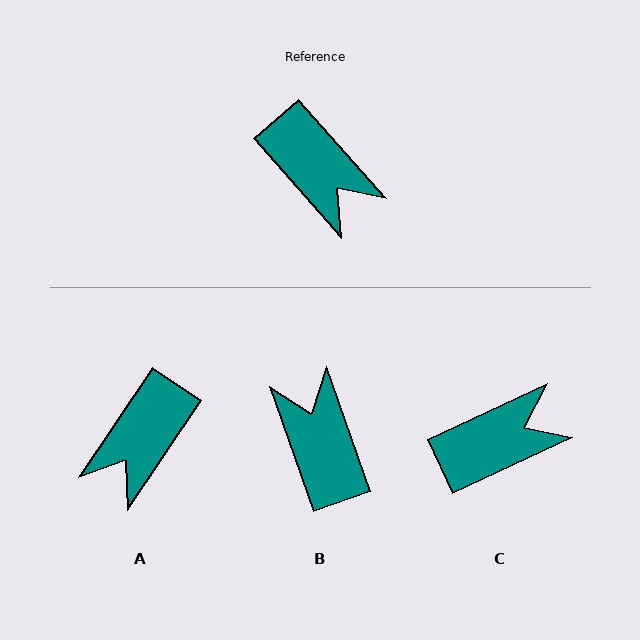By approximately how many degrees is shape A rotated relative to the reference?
Approximately 75 degrees clockwise.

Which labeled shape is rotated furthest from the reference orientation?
B, about 158 degrees away.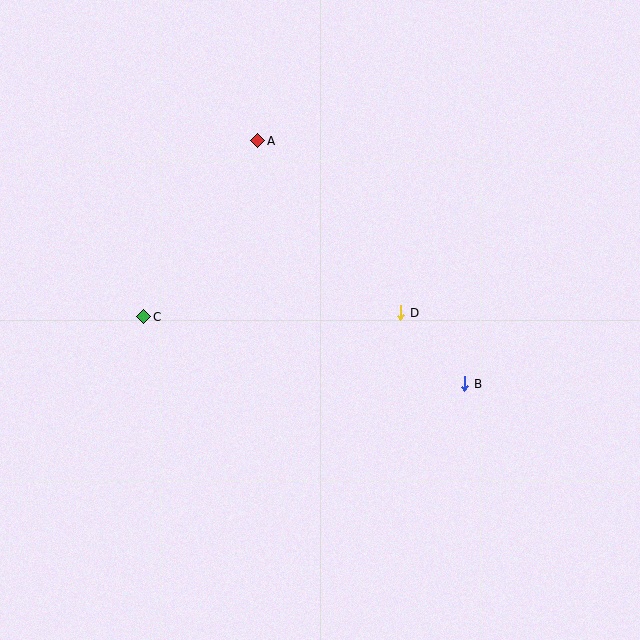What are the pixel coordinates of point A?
Point A is at (258, 141).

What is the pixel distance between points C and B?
The distance between C and B is 328 pixels.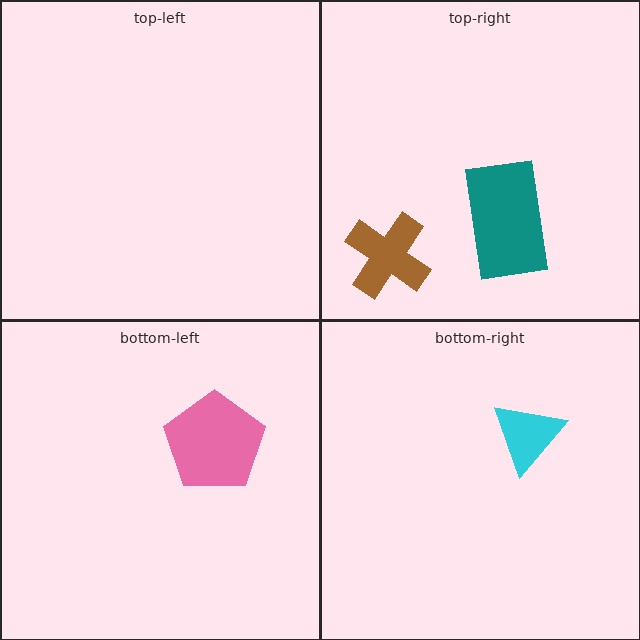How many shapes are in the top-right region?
2.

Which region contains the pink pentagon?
The bottom-left region.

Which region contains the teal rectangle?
The top-right region.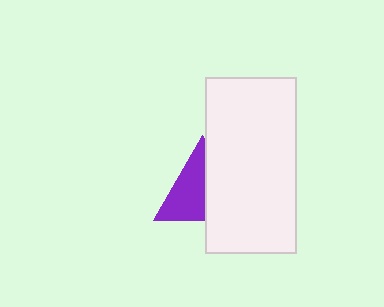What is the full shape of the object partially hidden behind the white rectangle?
The partially hidden object is a purple triangle.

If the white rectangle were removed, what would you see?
You would see the complete purple triangle.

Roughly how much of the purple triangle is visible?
About half of it is visible (roughly 56%).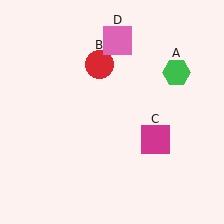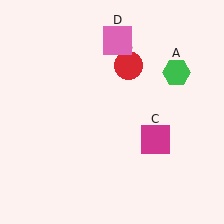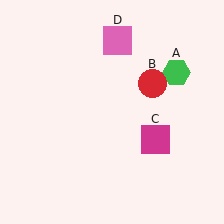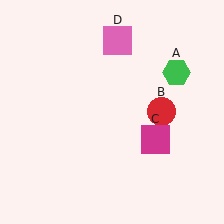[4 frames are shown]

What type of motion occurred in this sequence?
The red circle (object B) rotated clockwise around the center of the scene.